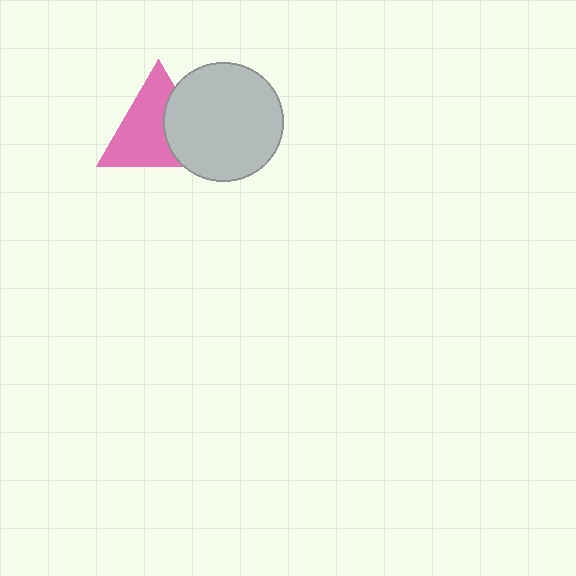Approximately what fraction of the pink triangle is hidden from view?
Roughly 35% of the pink triangle is hidden behind the light gray circle.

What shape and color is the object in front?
The object in front is a light gray circle.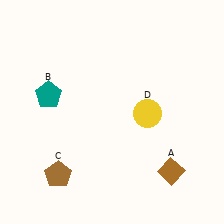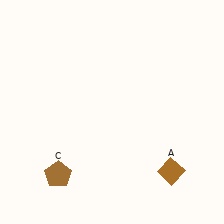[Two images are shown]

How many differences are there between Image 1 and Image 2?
There are 2 differences between the two images.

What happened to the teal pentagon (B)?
The teal pentagon (B) was removed in Image 2. It was in the top-left area of Image 1.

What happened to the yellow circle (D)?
The yellow circle (D) was removed in Image 2. It was in the bottom-right area of Image 1.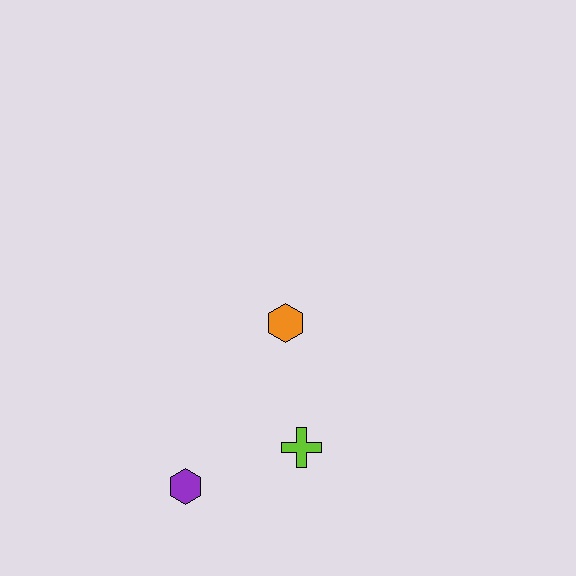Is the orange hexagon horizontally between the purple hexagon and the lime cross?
Yes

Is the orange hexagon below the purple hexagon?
No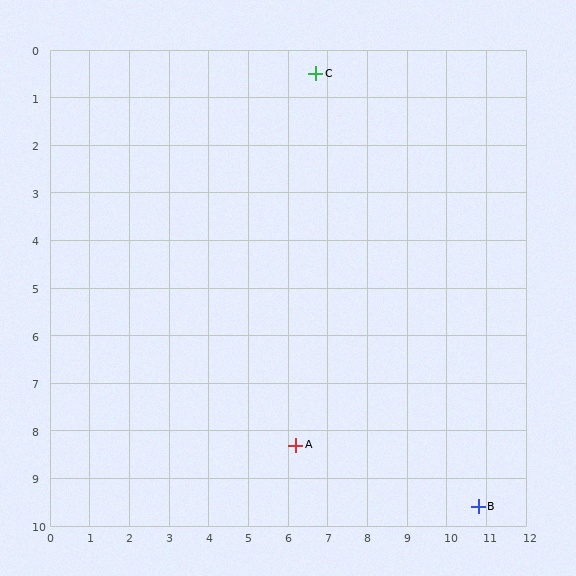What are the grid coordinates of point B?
Point B is at approximately (10.8, 9.6).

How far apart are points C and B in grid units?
Points C and B are about 10.0 grid units apart.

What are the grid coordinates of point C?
Point C is at approximately (6.7, 0.5).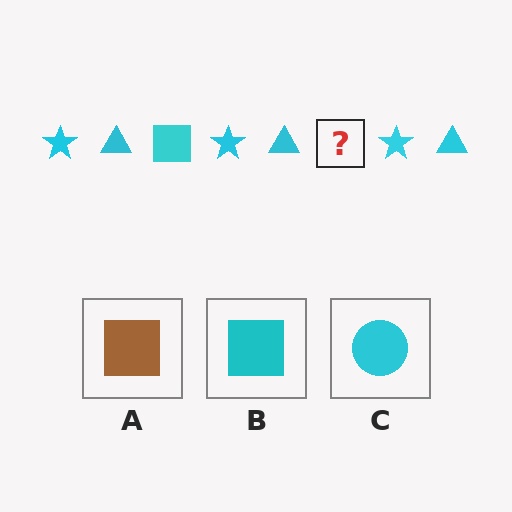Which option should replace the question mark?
Option B.